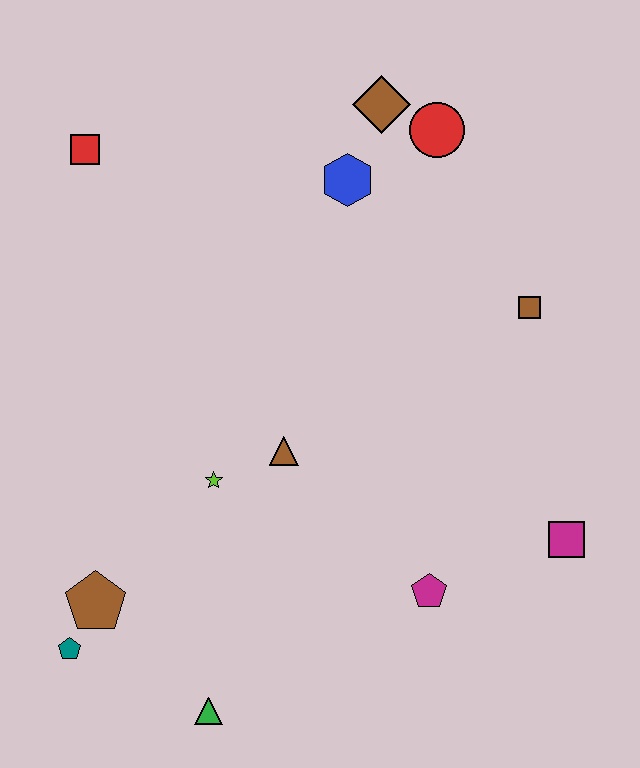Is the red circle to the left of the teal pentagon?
No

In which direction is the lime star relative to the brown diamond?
The lime star is below the brown diamond.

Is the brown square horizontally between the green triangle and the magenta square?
Yes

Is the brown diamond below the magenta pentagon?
No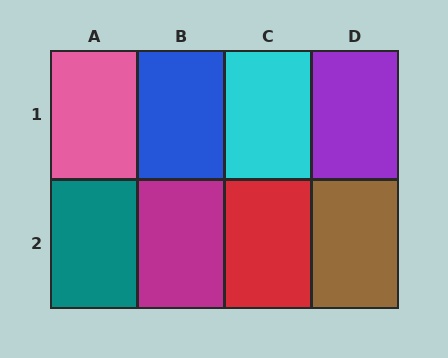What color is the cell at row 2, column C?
Red.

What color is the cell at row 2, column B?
Magenta.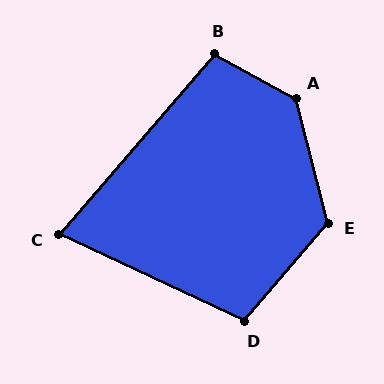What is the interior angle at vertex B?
Approximately 102 degrees (obtuse).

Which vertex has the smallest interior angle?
C, at approximately 74 degrees.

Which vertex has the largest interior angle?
A, at approximately 133 degrees.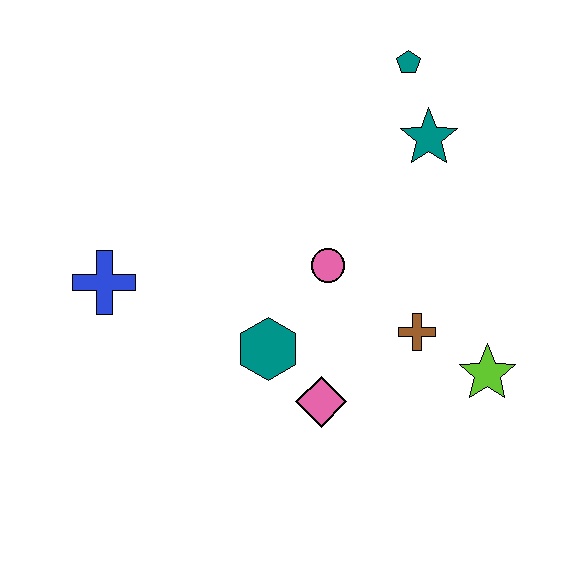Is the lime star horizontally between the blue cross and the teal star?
No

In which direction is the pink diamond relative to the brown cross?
The pink diamond is to the left of the brown cross.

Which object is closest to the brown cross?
The lime star is closest to the brown cross.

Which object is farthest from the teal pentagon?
The blue cross is farthest from the teal pentagon.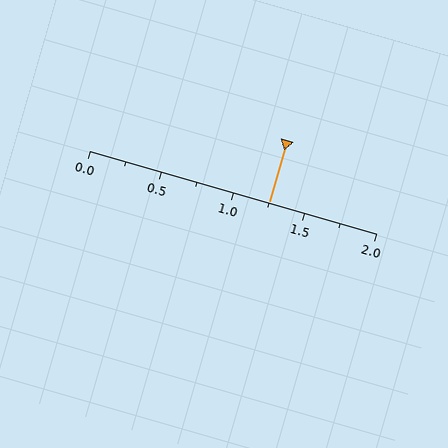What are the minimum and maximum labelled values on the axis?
The axis runs from 0.0 to 2.0.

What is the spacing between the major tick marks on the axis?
The major ticks are spaced 0.5 apart.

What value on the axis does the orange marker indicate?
The marker indicates approximately 1.25.